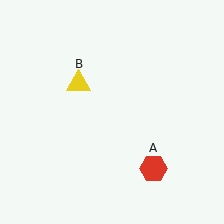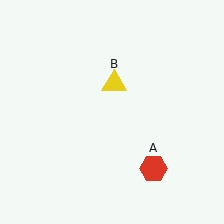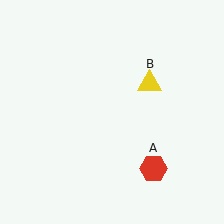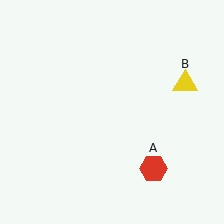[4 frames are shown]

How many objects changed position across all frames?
1 object changed position: yellow triangle (object B).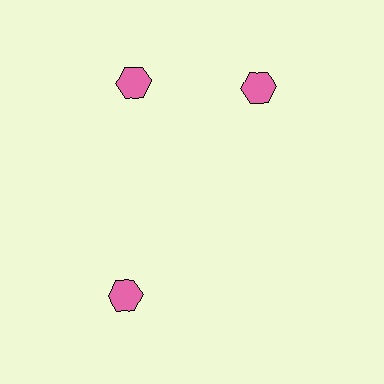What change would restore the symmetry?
The symmetry would be restored by rotating it back into even spacing with its neighbors so that all 3 hexagons sit at equal angles and equal distance from the center.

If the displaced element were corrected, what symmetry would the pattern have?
It would have 3-fold rotational symmetry — the pattern would map onto itself every 120 degrees.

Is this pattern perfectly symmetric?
No. The 3 pink hexagons are arranged in a ring, but one element near the 3 o'clock position is rotated out of alignment along the ring, breaking the 3-fold rotational symmetry.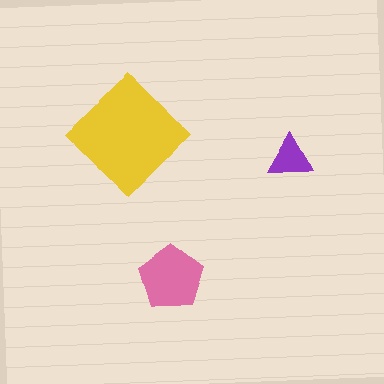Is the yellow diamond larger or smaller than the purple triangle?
Larger.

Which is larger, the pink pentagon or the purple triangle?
The pink pentagon.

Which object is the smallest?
The purple triangle.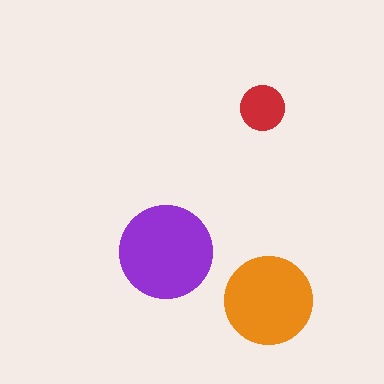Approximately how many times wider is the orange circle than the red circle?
About 2 times wider.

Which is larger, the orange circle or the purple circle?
The purple one.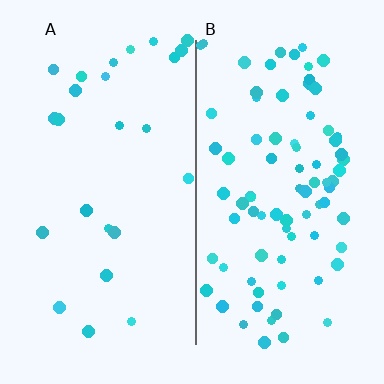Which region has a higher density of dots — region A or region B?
B (the right).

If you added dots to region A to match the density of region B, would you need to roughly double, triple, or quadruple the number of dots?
Approximately triple.